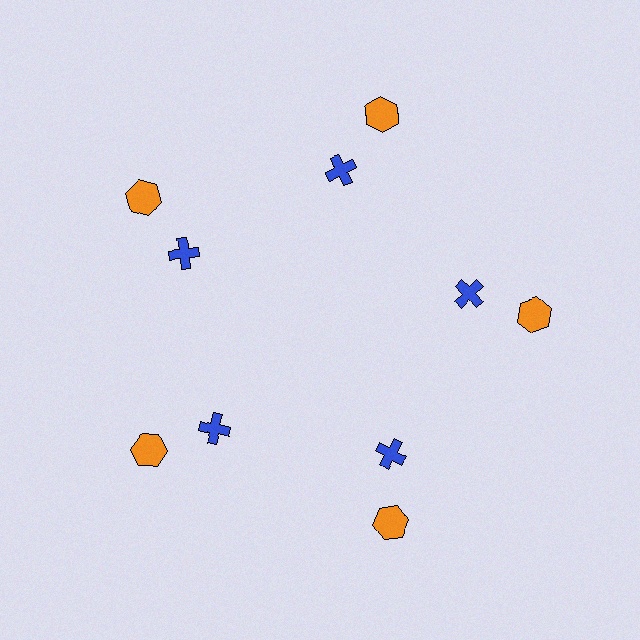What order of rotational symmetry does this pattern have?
This pattern has 5-fold rotational symmetry.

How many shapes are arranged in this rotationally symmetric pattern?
There are 10 shapes, arranged in 5 groups of 2.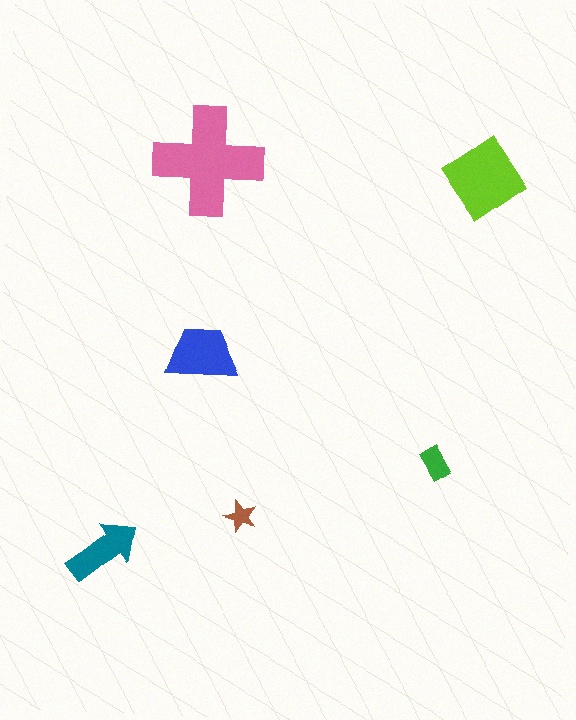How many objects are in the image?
There are 6 objects in the image.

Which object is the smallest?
The brown star.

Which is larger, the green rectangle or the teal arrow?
The teal arrow.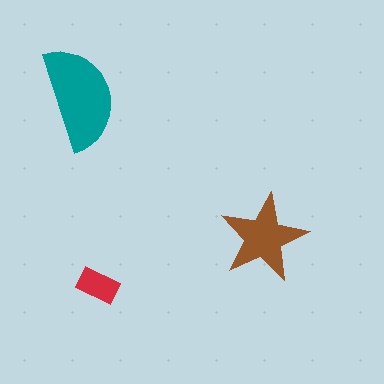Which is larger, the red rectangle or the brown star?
The brown star.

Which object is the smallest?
The red rectangle.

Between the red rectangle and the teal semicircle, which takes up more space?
The teal semicircle.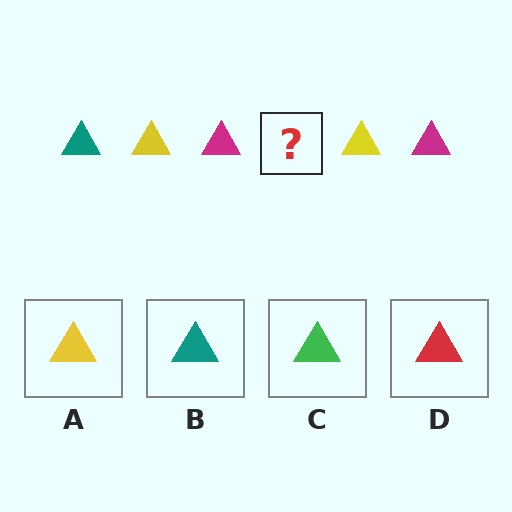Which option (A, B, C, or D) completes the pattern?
B.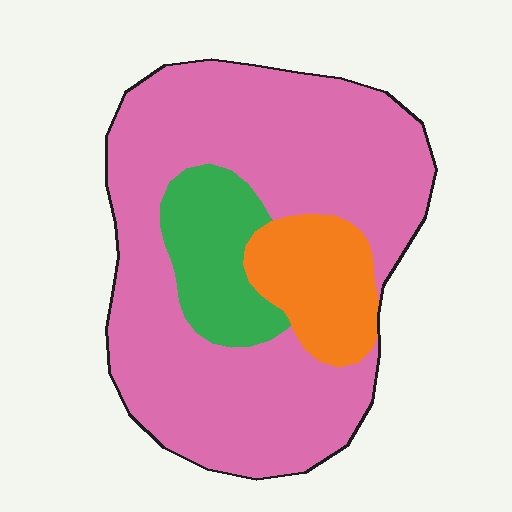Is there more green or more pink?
Pink.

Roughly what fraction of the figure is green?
Green covers about 15% of the figure.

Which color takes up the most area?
Pink, at roughly 70%.